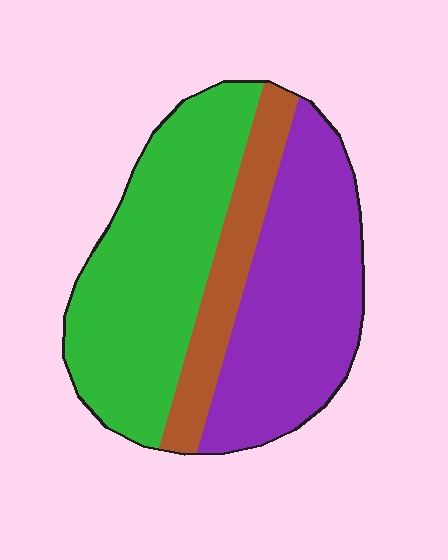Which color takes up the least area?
Brown, at roughly 15%.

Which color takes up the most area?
Green, at roughly 45%.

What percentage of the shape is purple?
Purple covers around 40% of the shape.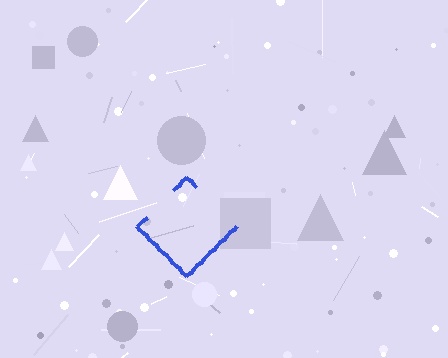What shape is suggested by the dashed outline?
The dashed outline suggests a diamond.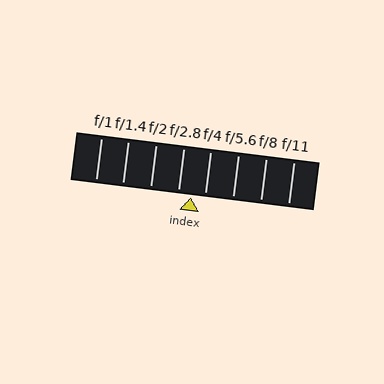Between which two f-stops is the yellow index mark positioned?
The index mark is between f/2.8 and f/4.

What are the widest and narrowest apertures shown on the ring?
The widest aperture shown is f/1 and the narrowest is f/11.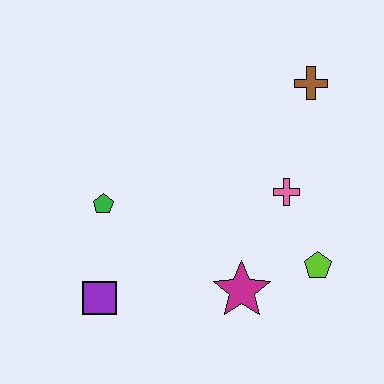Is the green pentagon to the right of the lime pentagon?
No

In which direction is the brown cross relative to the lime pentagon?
The brown cross is above the lime pentagon.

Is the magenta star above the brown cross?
No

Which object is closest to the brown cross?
The pink cross is closest to the brown cross.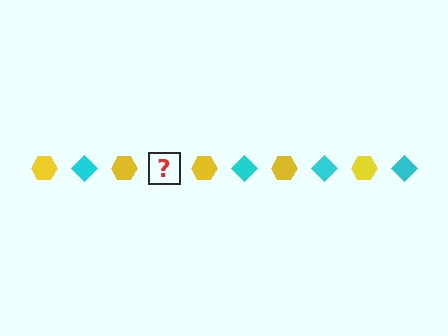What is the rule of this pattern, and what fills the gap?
The rule is that the pattern alternates between yellow hexagon and cyan diamond. The gap should be filled with a cyan diamond.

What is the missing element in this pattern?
The missing element is a cyan diamond.